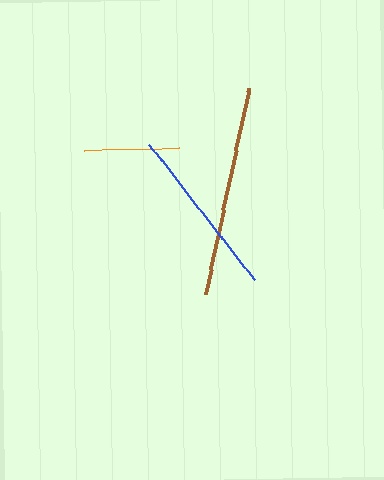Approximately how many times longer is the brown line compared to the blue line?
The brown line is approximately 1.2 times the length of the blue line.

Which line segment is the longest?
The brown line is the longest at approximately 210 pixels.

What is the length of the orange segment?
The orange segment is approximately 95 pixels long.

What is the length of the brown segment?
The brown segment is approximately 210 pixels long.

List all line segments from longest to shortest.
From longest to shortest: brown, blue, orange.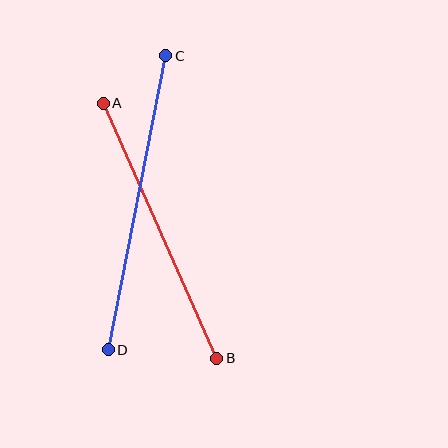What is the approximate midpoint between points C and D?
The midpoint is at approximately (137, 203) pixels.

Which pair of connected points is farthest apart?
Points C and D are farthest apart.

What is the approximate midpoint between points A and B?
The midpoint is at approximately (160, 231) pixels.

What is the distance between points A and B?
The distance is approximately 279 pixels.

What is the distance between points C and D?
The distance is approximately 299 pixels.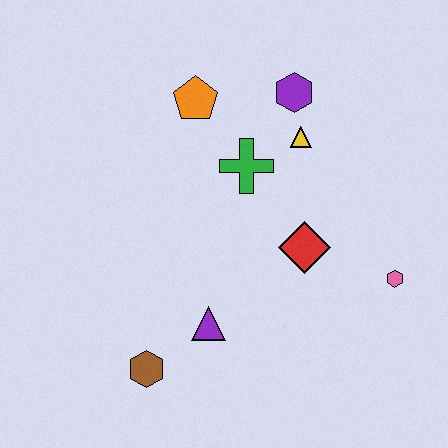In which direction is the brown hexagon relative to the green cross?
The brown hexagon is below the green cross.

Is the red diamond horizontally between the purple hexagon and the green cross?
No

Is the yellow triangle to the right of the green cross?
Yes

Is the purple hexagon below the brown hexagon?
No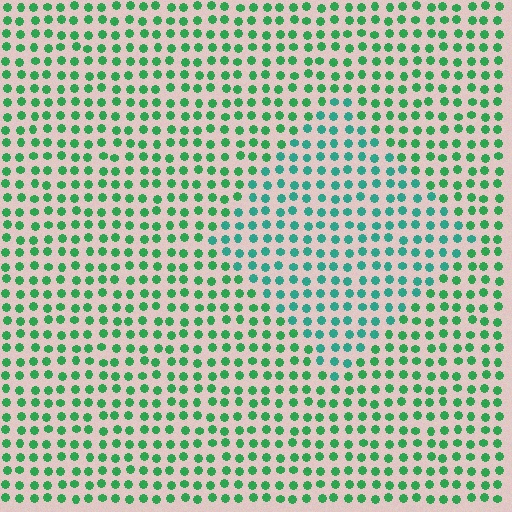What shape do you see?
I see a diamond.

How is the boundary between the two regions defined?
The boundary is defined purely by a slight shift in hue (about 30 degrees). Spacing, size, and orientation are identical on both sides.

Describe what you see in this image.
The image is filled with small green elements in a uniform arrangement. A diamond-shaped region is visible where the elements are tinted to a slightly different hue, forming a subtle color boundary.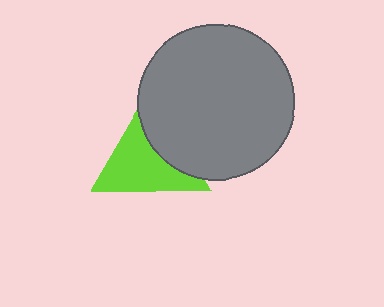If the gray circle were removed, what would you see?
You would see the complete lime triangle.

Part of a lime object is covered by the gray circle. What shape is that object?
It is a triangle.